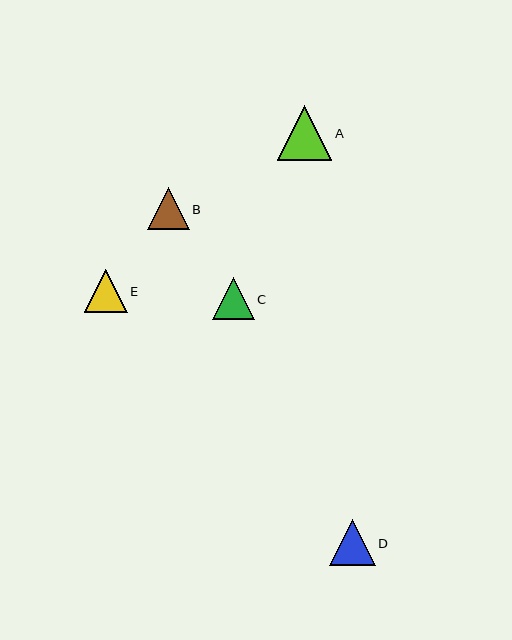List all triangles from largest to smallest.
From largest to smallest: A, D, E, B, C.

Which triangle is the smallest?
Triangle C is the smallest with a size of approximately 41 pixels.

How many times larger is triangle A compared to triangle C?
Triangle A is approximately 1.3 times the size of triangle C.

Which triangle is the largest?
Triangle A is the largest with a size of approximately 54 pixels.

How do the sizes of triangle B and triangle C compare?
Triangle B and triangle C are approximately the same size.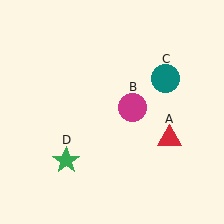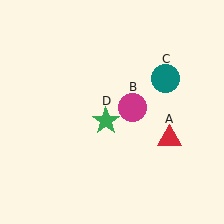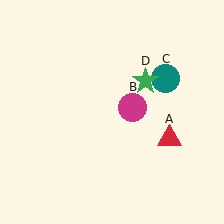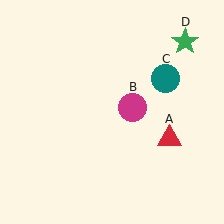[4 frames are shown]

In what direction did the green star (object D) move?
The green star (object D) moved up and to the right.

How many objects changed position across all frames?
1 object changed position: green star (object D).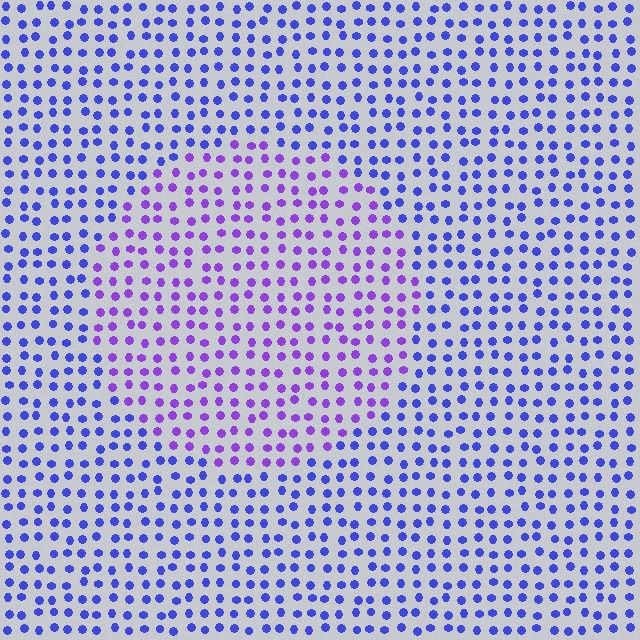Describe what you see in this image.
The image is filled with small blue elements in a uniform arrangement. A circle-shaped region is visible where the elements are tinted to a slightly different hue, forming a subtle color boundary.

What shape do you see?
I see a circle.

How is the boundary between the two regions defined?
The boundary is defined purely by a slight shift in hue (about 35 degrees). Spacing, size, and orientation are identical on both sides.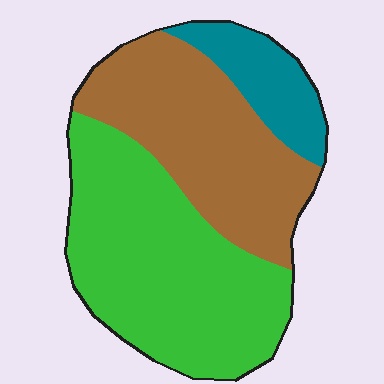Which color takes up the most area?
Green, at roughly 50%.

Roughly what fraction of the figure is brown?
Brown covers roughly 35% of the figure.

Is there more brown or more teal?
Brown.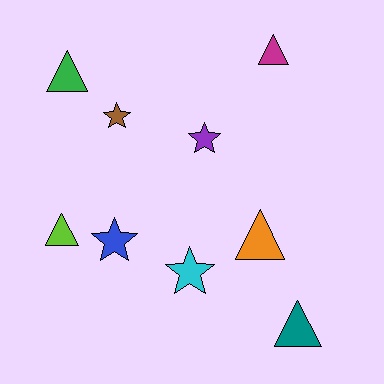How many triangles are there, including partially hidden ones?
There are 5 triangles.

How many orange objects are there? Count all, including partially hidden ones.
There is 1 orange object.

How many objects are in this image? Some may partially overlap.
There are 9 objects.